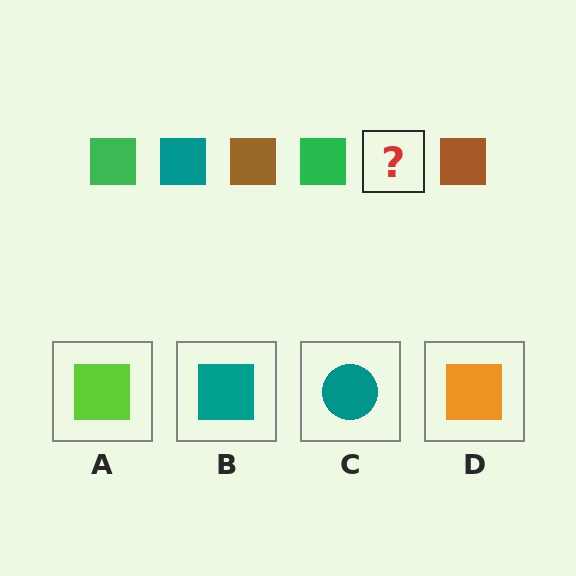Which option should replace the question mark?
Option B.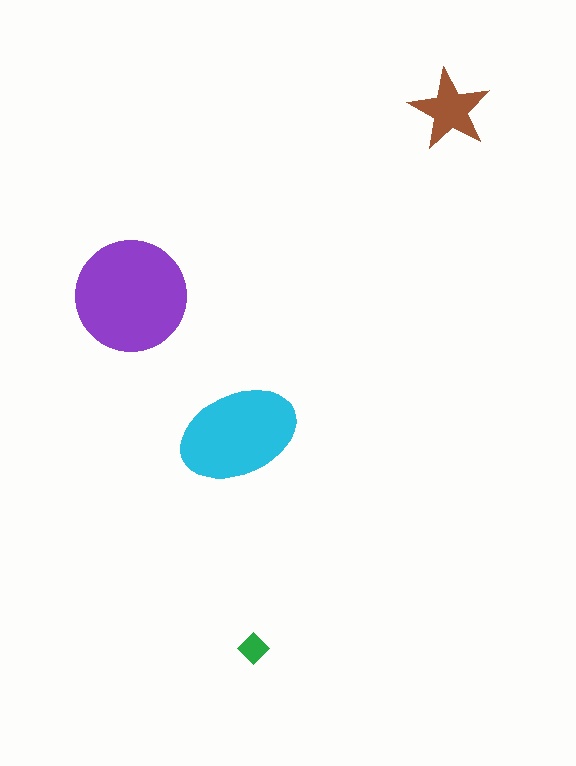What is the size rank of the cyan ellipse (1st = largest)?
2nd.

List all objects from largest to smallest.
The purple circle, the cyan ellipse, the brown star, the green diamond.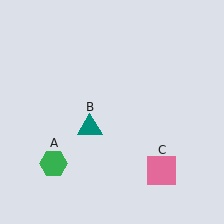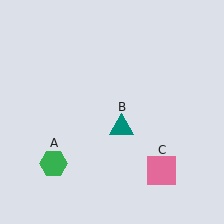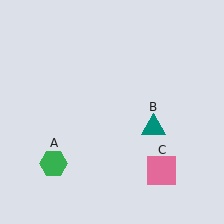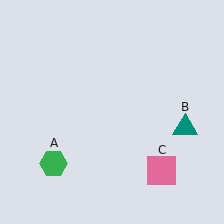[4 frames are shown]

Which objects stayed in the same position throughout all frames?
Green hexagon (object A) and pink square (object C) remained stationary.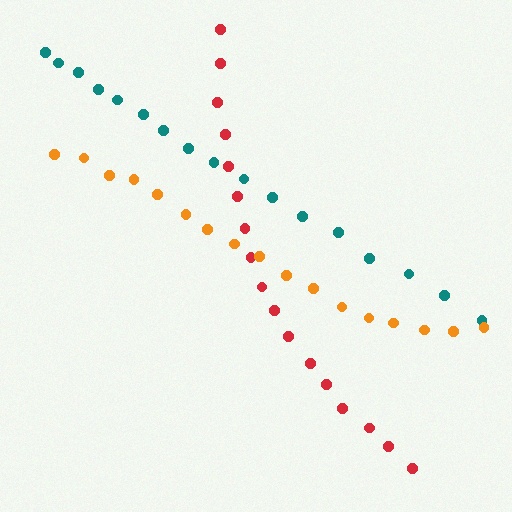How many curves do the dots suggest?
There are 3 distinct paths.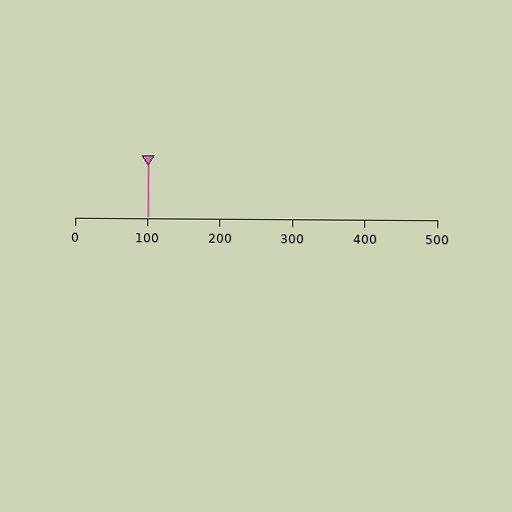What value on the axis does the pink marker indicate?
The marker indicates approximately 100.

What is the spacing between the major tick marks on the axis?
The major ticks are spaced 100 apart.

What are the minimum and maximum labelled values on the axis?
The axis runs from 0 to 500.